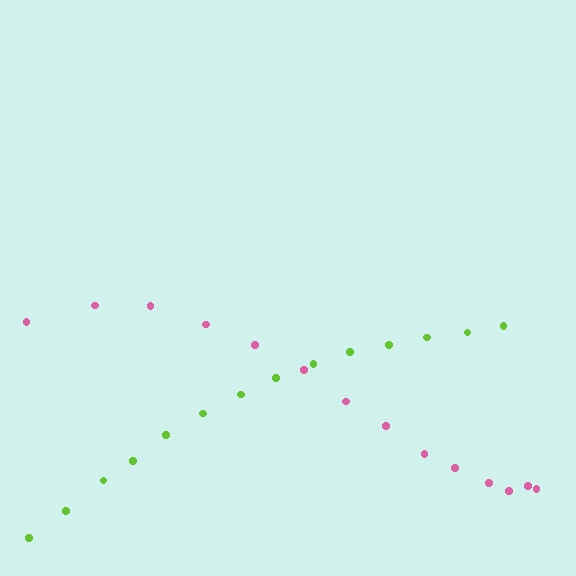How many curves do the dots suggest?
There are 2 distinct paths.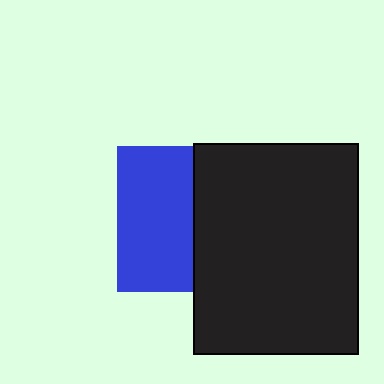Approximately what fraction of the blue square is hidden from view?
Roughly 48% of the blue square is hidden behind the black rectangle.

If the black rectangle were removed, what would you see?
You would see the complete blue square.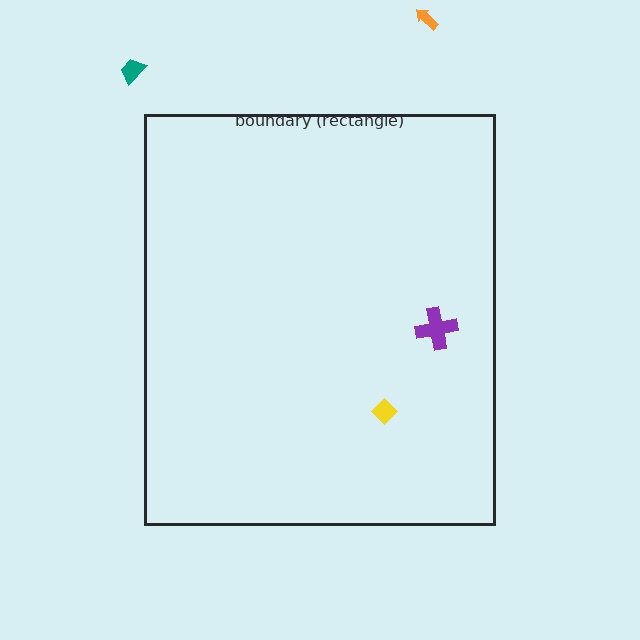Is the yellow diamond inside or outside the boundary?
Inside.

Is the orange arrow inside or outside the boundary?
Outside.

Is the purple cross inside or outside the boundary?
Inside.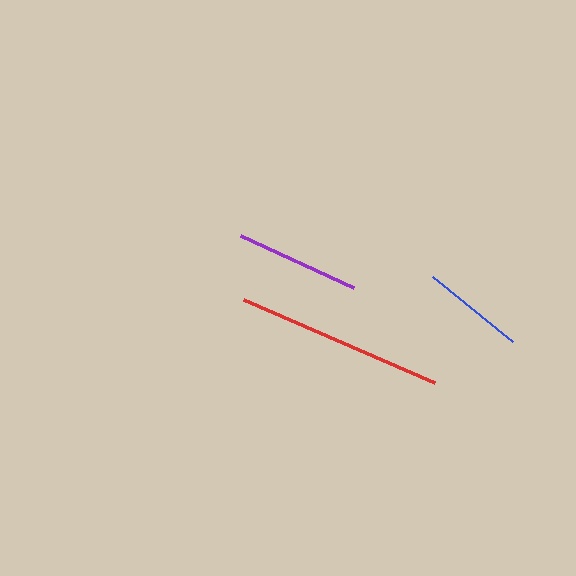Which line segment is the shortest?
The blue line is the shortest at approximately 103 pixels.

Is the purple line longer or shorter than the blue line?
The purple line is longer than the blue line.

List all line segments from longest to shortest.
From longest to shortest: red, purple, blue.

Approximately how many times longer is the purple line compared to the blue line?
The purple line is approximately 1.2 times the length of the blue line.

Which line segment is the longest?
The red line is the longest at approximately 208 pixels.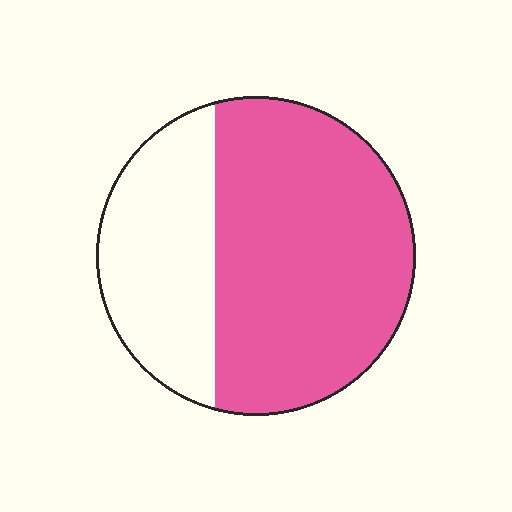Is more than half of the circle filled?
Yes.